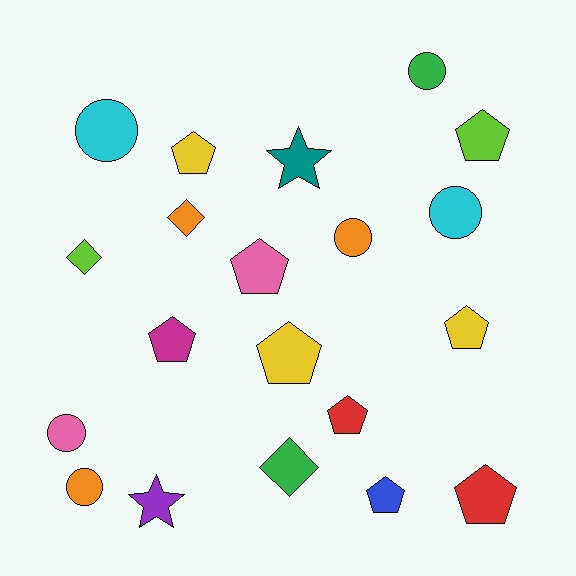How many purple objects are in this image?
There is 1 purple object.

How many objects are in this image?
There are 20 objects.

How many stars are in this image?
There are 2 stars.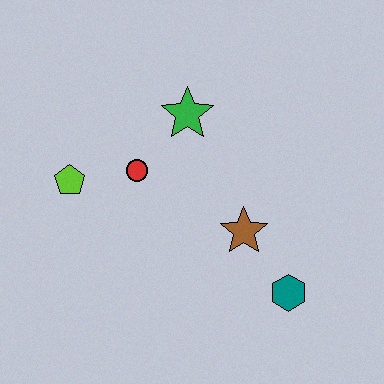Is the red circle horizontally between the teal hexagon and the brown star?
No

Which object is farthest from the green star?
The teal hexagon is farthest from the green star.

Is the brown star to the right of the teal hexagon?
No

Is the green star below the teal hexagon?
No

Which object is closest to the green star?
The red circle is closest to the green star.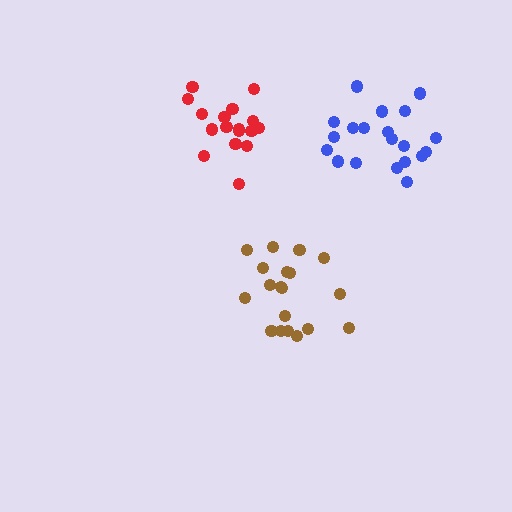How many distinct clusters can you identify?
There are 3 distinct clusters.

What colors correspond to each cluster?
The clusters are colored: red, brown, blue.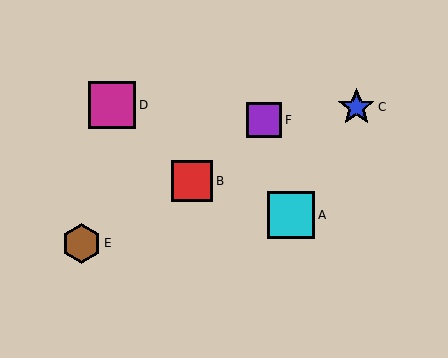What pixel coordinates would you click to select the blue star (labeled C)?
Click at (356, 107) to select the blue star C.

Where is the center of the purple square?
The center of the purple square is at (264, 120).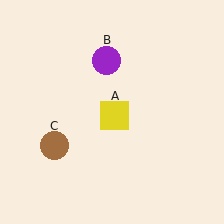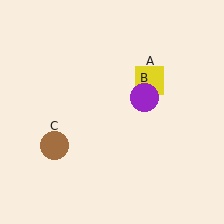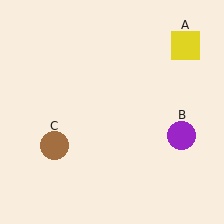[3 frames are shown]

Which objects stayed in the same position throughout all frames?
Brown circle (object C) remained stationary.